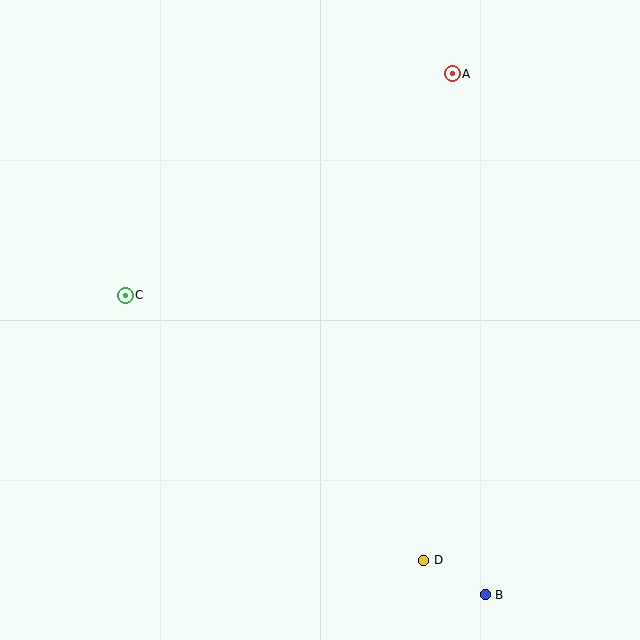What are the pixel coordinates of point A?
Point A is at (452, 74).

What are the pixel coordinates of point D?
Point D is at (424, 560).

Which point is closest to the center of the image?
Point C at (125, 295) is closest to the center.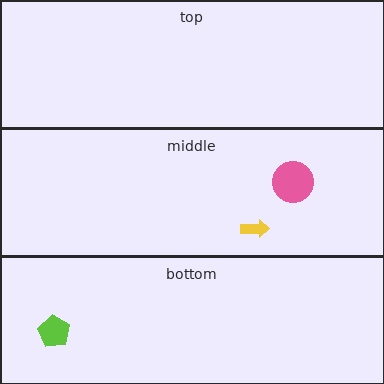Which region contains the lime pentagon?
The bottom region.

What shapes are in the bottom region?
The lime pentagon.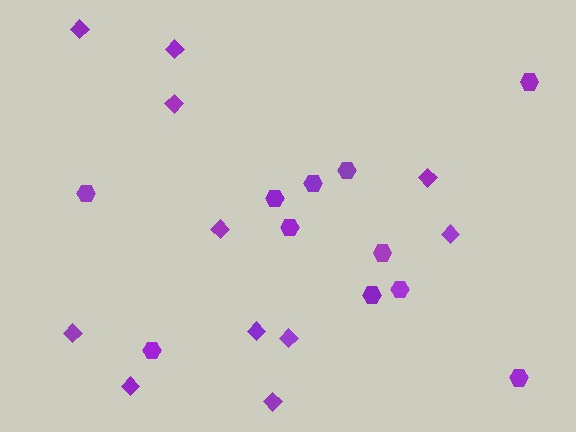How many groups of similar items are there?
There are 2 groups: one group of hexagons (11) and one group of diamonds (11).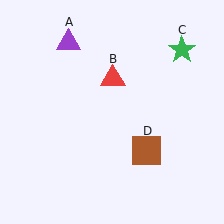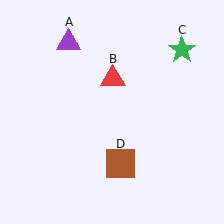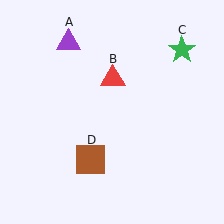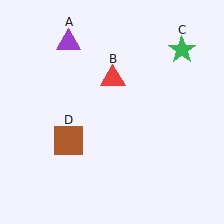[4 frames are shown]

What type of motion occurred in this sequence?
The brown square (object D) rotated clockwise around the center of the scene.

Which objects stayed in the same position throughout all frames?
Purple triangle (object A) and red triangle (object B) and green star (object C) remained stationary.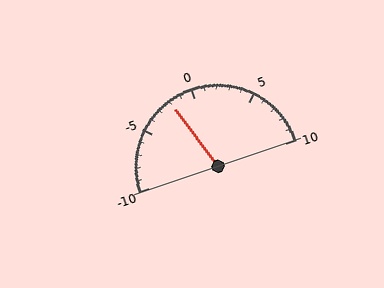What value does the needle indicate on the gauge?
The needle indicates approximately -2.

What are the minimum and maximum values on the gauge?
The gauge ranges from -10 to 10.